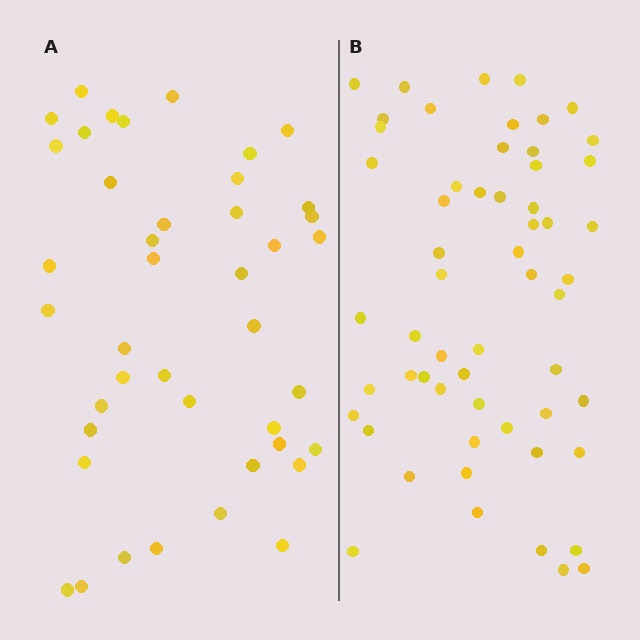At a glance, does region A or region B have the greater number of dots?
Region B (the right region) has more dots.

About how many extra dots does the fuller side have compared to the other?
Region B has approximately 15 more dots than region A.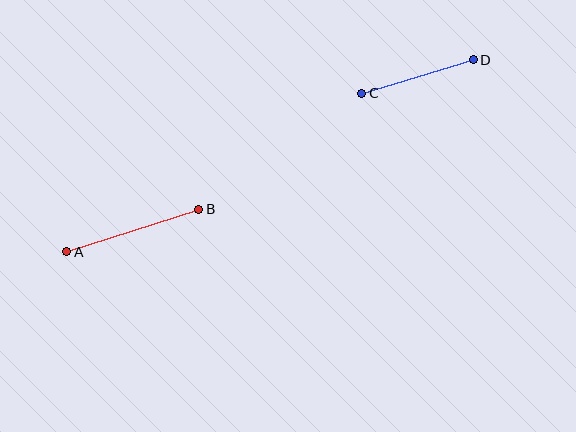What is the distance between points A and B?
The distance is approximately 139 pixels.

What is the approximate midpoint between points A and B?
The midpoint is at approximately (133, 230) pixels.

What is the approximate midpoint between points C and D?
The midpoint is at approximately (418, 76) pixels.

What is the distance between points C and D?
The distance is approximately 116 pixels.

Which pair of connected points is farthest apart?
Points A and B are farthest apart.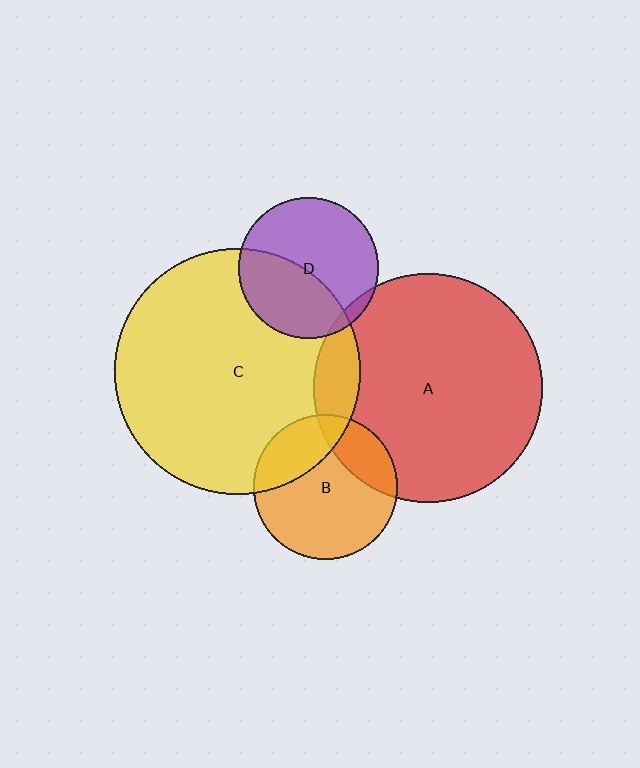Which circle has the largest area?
Circle C (yellow).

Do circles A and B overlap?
Yes.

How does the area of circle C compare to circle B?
Approximately 2.9 times.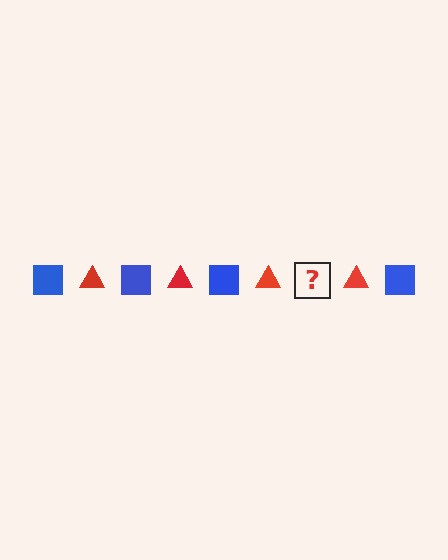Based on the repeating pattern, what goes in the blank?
The blank should be a blue square.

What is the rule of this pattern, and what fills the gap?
The rule is that the pattern alternates between blue square and red triangle. The gap should be filled with a blue square.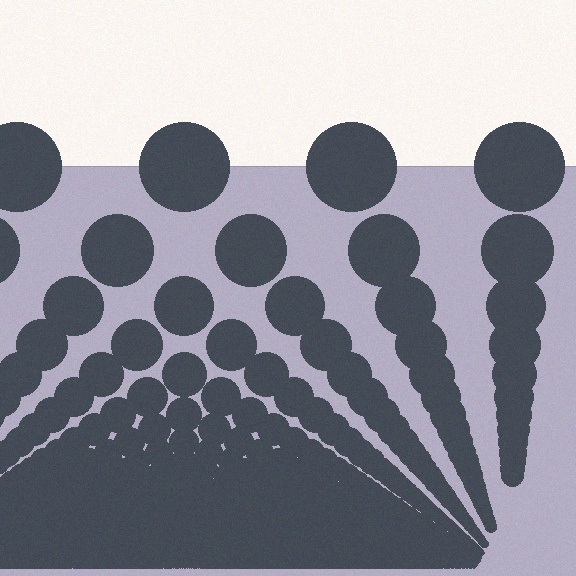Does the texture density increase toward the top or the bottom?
Density increases toward the bottom.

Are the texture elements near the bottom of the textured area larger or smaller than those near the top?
Smaller. The gradient is inverted — elements near the bottom are smaller and denser.